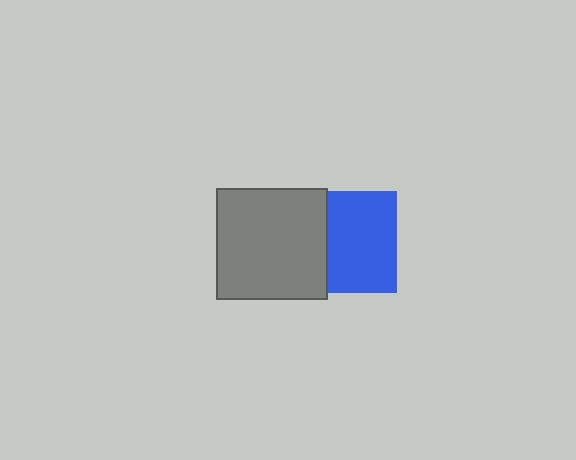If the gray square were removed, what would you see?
You would see the complete blue square.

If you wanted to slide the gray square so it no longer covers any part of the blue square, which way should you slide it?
Slide it left — that is the most direct way to separate the two shapes.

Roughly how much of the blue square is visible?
Most of it is visible (roughly 69%).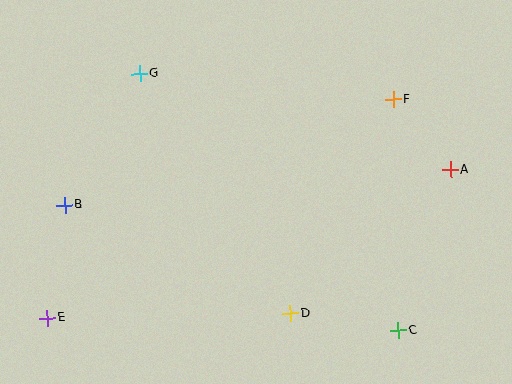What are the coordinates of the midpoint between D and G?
The midpoint between D and G is at (215, 193).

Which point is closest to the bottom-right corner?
Point C is closest to the bottom-right corner.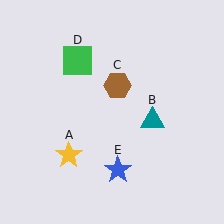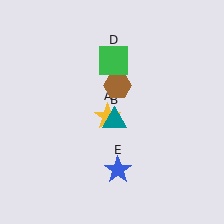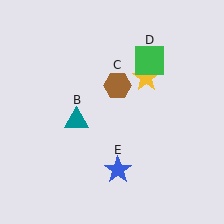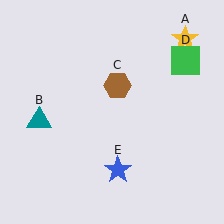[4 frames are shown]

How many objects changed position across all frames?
3 objects changed position: yellow star (object A), teal triangle (object B), green square (object D).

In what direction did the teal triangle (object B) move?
The teal triangle (object B) moved left.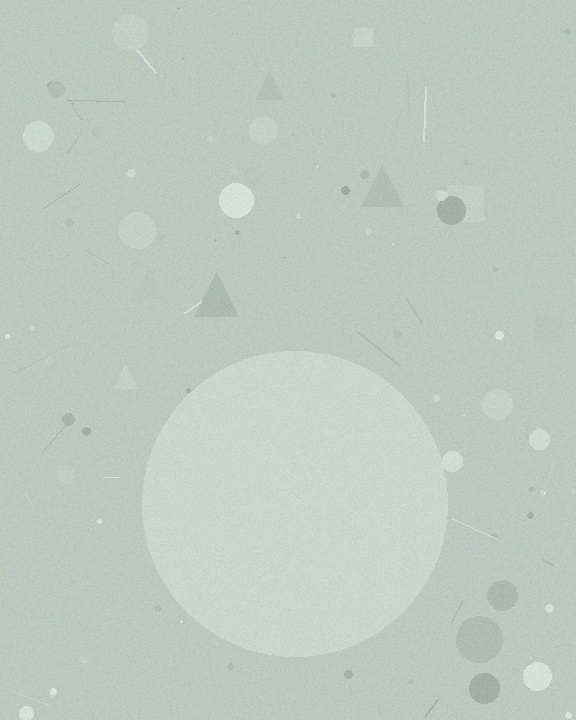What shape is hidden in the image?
A circle is hidden in the image.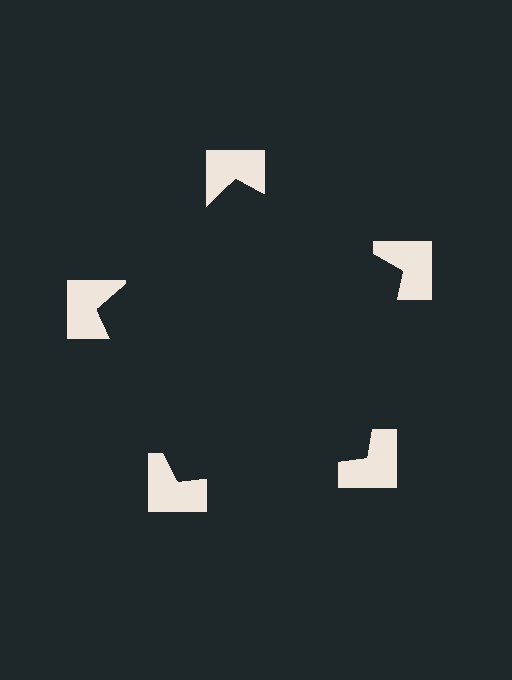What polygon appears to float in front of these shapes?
An illusory pentagon — its edges are inferred from the aligned wedge cuts in the notched squares, not physically drawn.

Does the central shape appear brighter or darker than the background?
It typically appears slightly darker than the background, even though no actual brightness change is drawn.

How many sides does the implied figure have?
5 sides.